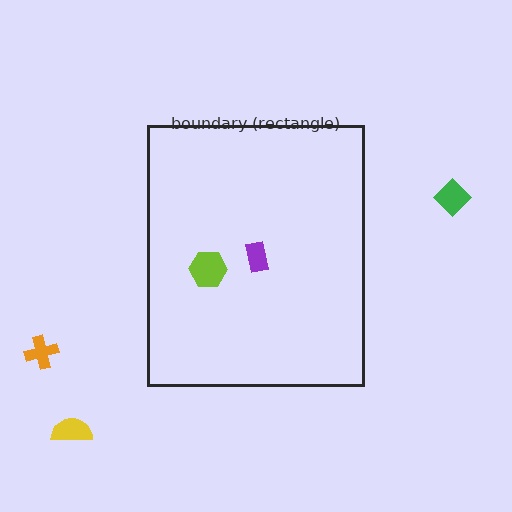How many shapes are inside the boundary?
2 inside, 3 outside.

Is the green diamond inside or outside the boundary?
Outside.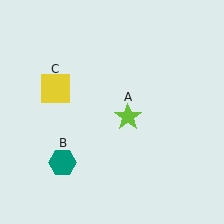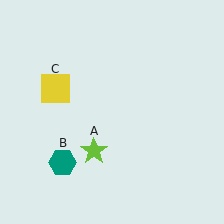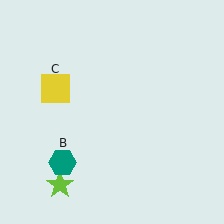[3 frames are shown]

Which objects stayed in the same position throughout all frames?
Teal hexagon (object B) and yellow square (object C) remained stationary.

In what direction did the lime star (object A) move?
The lime star (object A) moved down and to the left.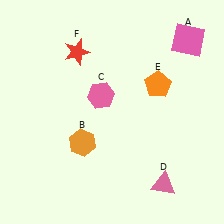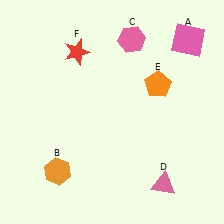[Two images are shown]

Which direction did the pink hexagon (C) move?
The pink hexagon (C) moved up.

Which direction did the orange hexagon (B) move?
The orange hexagon (B) moved down.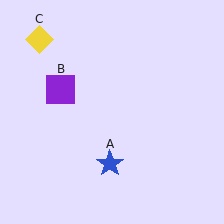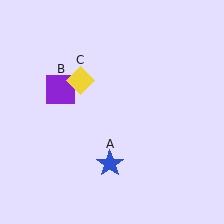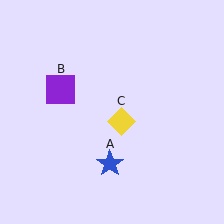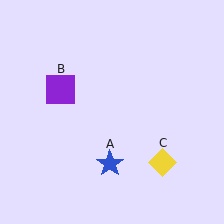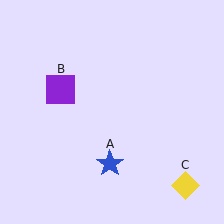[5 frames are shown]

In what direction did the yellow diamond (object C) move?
The yellow diamond (object C) moved down and to the right.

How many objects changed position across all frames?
1 object changed position: yellow diamond (object C).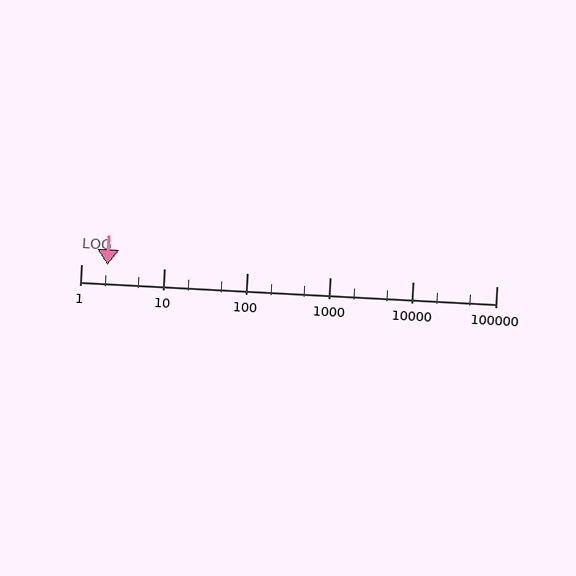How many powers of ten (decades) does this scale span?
The scale spans 5 decades, from 1 to 100000.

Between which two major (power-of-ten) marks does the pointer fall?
The pointer is between 1 and 10.